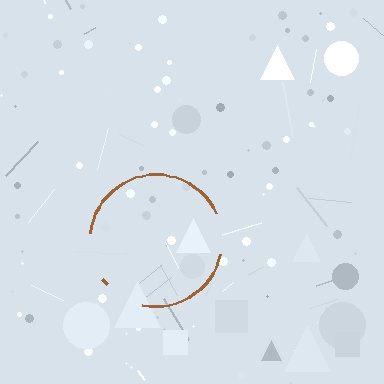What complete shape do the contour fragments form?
The contour fragments form a circle.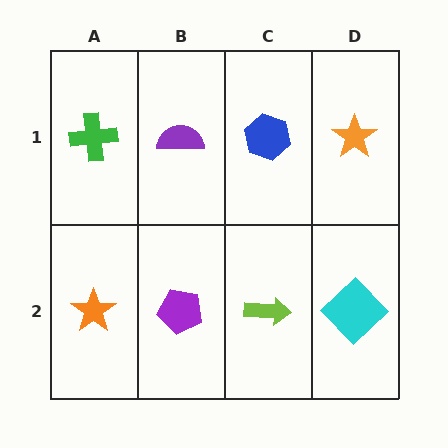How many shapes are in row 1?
4 shapes.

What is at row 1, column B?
A purple semicircle.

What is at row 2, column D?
A cyan diamond.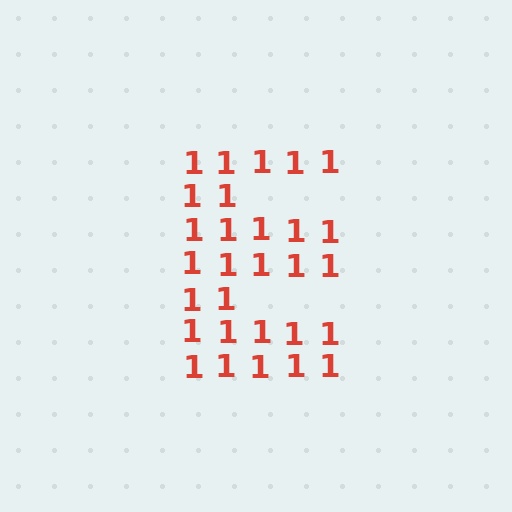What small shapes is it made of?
It is made of small digit 1's.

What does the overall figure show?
The overall figure shows the letter E.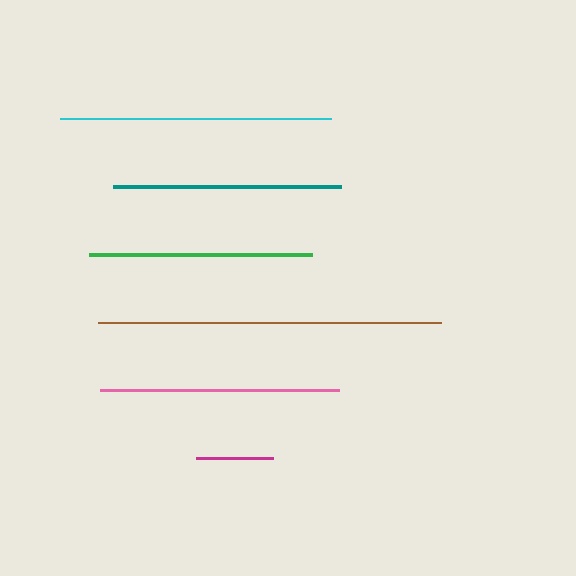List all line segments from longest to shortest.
From longest to shortest: brown, cyan, pink, teal, green, magenta.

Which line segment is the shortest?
The magenta line is the shortest at approximately 76 pixels.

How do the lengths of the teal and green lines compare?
The teal and green lines are approximately the same length.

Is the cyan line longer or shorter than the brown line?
The brown line is longer than the cyan line.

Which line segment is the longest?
The brown line is the longest at approximately 343 pixels.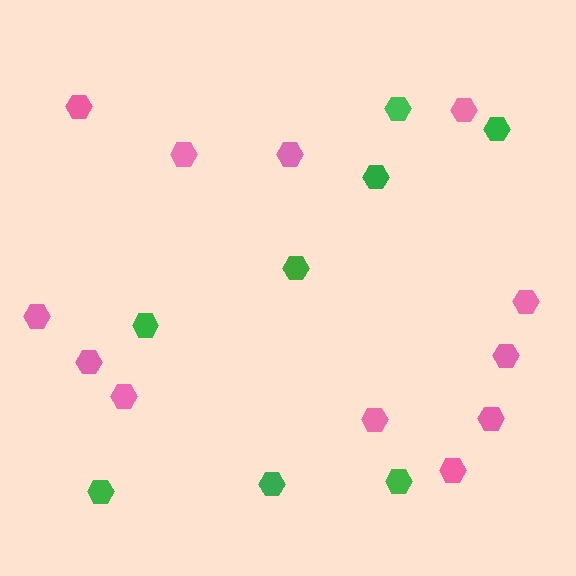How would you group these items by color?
There are 2 groups: one group of pink hexagons (12) and one group of green hexagons (8).